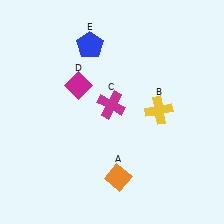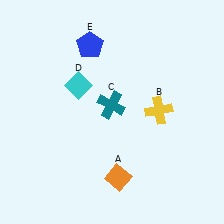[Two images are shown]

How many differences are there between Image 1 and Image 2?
There are 2 differences between the two images.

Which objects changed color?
C changed from magenta to teal. D changed from magenta to cyan.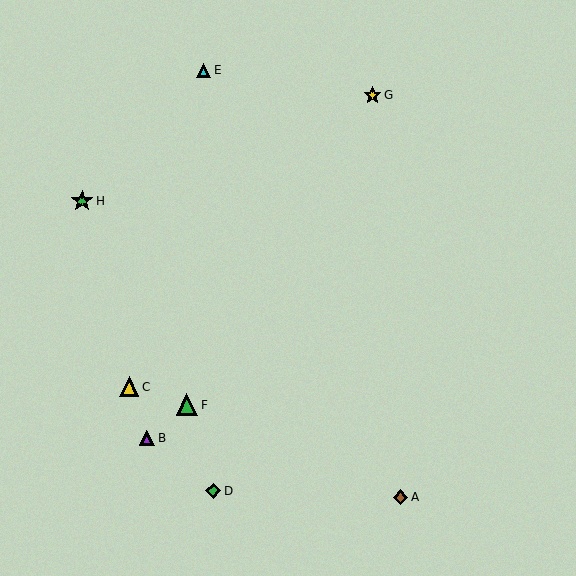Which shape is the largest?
The green triangle (labeled F) is the largest.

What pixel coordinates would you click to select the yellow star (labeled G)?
Click at (372, 95) to select the yellow star G.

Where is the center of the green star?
The center of the green star is at (82, 201).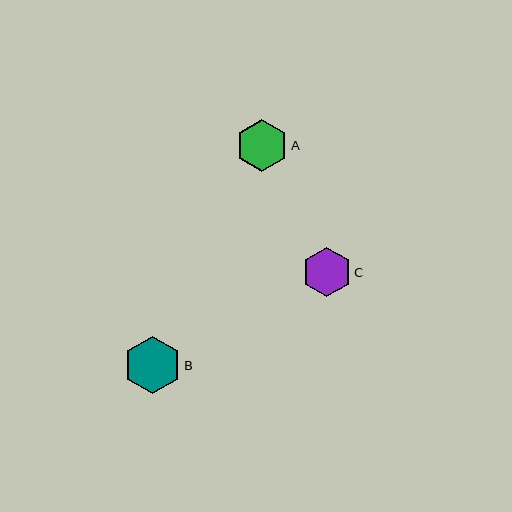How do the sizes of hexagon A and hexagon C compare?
Hexagon A and hexagon C are approximately the same size.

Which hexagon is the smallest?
Hexagon C is the smallest with a size of approximately 49 pixels.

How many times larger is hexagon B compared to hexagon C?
Hexagon B is approximately 1.2 times the size of hexagon C.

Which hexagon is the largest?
Hexagon B is the largest with a size of approximately 57 pixels.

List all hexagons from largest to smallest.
From largest to smallest: B, A, C.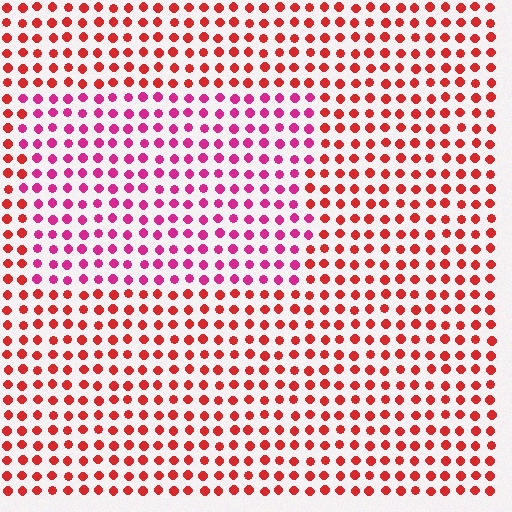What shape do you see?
I see a rectangle.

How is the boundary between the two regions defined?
The boundary is defined purely by a slight shift in hue (about 36 degrees). Spacing, size, and orientation are identical on both sides.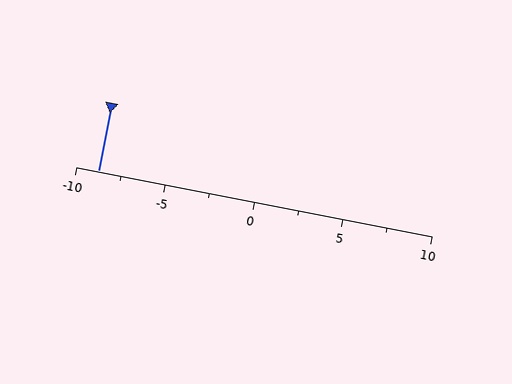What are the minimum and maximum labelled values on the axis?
The axis runs from -10 to 10.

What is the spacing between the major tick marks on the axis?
The major ticks are spaced 5 apart.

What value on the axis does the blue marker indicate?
The marker indicates approximately -8.8.